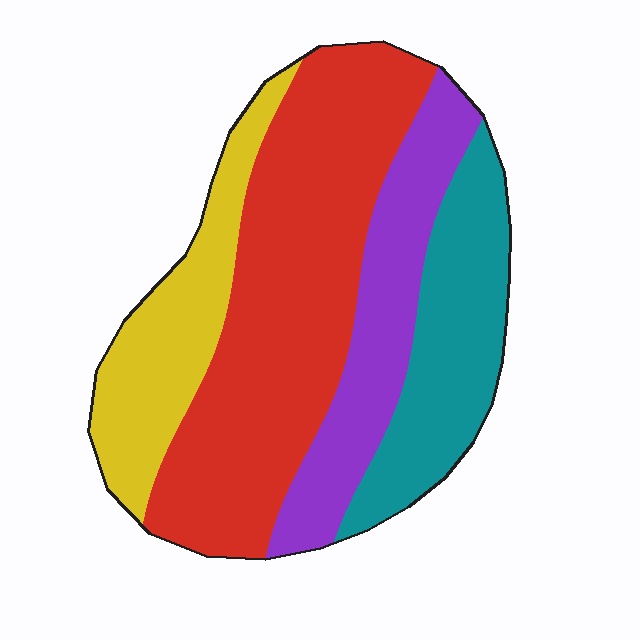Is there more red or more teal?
Red.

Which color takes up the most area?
Red, at roughly 45%.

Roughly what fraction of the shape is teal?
Teal covers roughly 20% of the shape.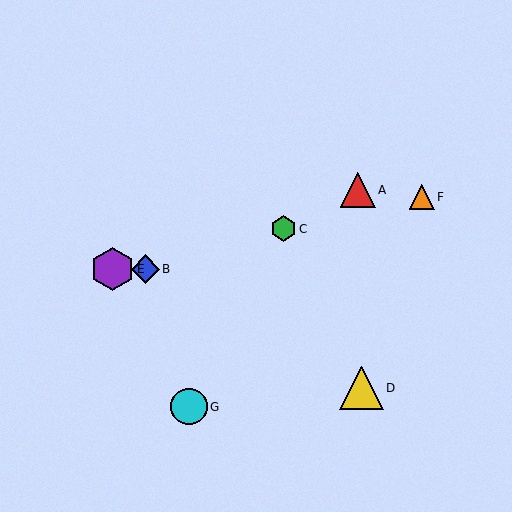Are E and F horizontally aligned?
No, E is at y≈269 and F is at y≈197.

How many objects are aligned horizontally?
2 objects (B, E) are aligned horizontally.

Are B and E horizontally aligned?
Yes, both are at y≈269.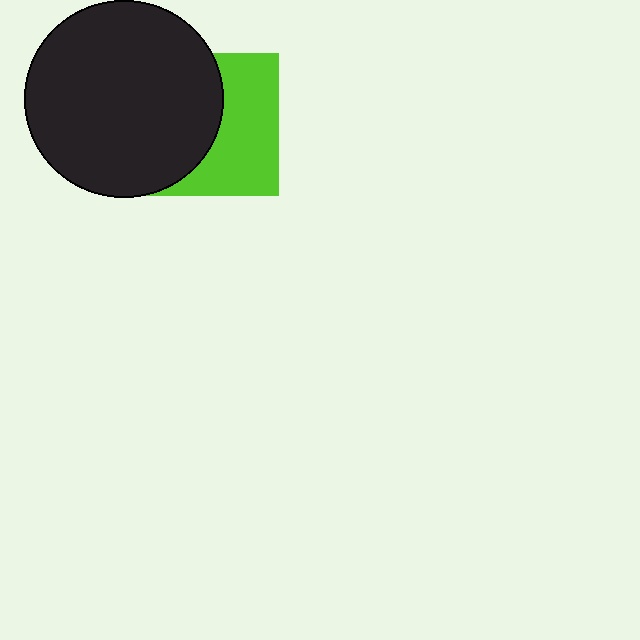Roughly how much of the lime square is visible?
About half of it is visible (roughly 49%).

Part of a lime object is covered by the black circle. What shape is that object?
It is a square.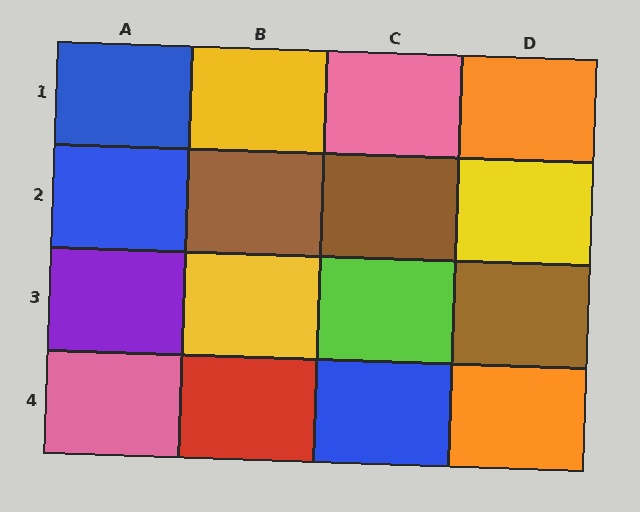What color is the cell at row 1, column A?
Blue.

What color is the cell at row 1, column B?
Yellow.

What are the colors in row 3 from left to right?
Purple, yellow, lime, brown.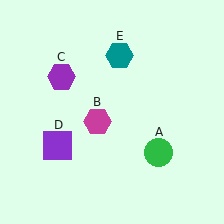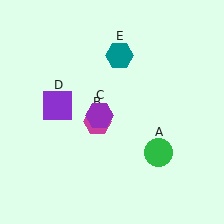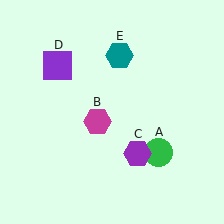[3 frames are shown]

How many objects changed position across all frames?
2 objects changed position: purple hexagon (object C), purple square (object D).